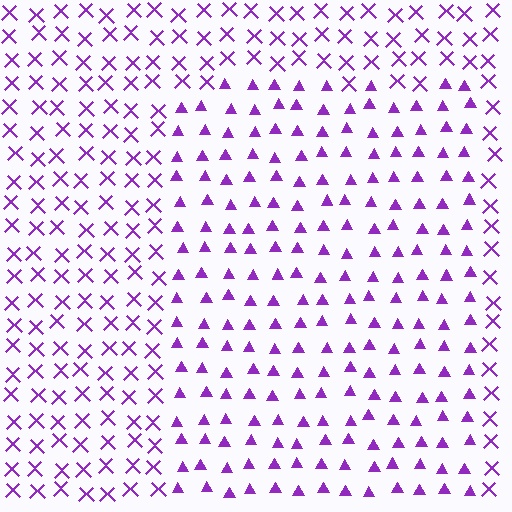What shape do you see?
I see a rectangle.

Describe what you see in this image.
The image is filled with small purple elements arranged in a uniform grid. A rectangle-shaped region contains triangles, while the surrounding area contains X marks. The boundary is defined purely by the change in element shape.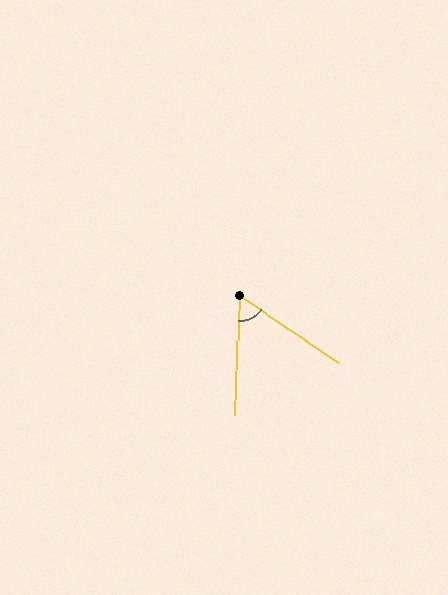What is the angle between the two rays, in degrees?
Approximately 59 degrees.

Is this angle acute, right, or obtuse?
It is acute.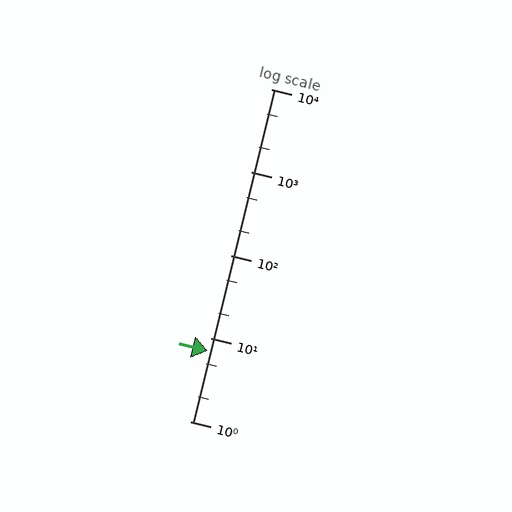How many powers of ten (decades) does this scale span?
The scale spans 4 decades, from 1 to 10000.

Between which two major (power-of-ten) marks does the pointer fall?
The pointer is between 1 and 10.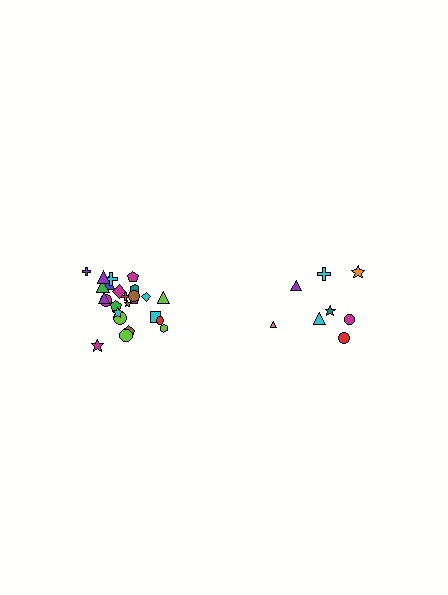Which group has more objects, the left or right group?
The left group.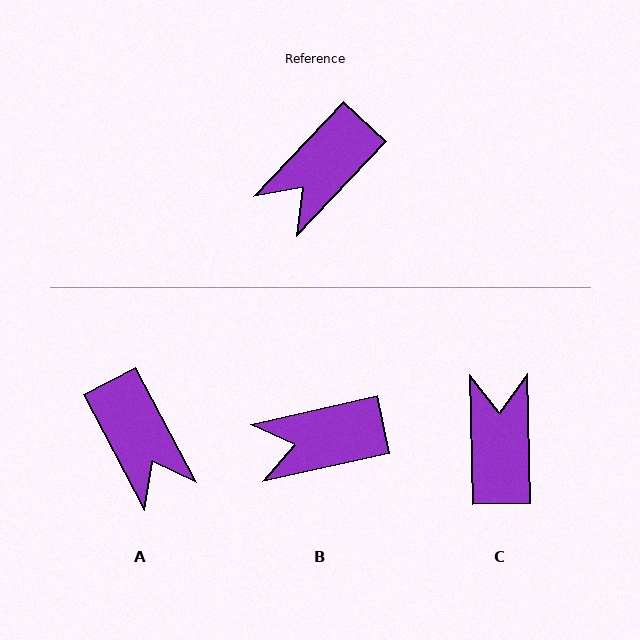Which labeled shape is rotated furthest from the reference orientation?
C, about 135 degrees away.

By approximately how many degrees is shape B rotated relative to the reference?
Approximately 34 degrees clockwise.